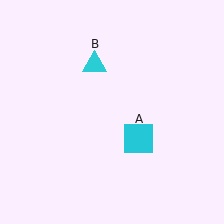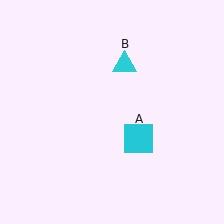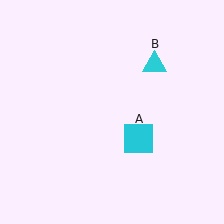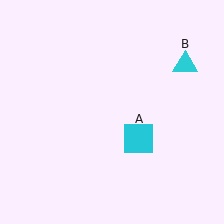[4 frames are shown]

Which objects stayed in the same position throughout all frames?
Cyan square (object A) remained stationary.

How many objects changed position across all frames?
1 object changed position: cyan triangle (object B).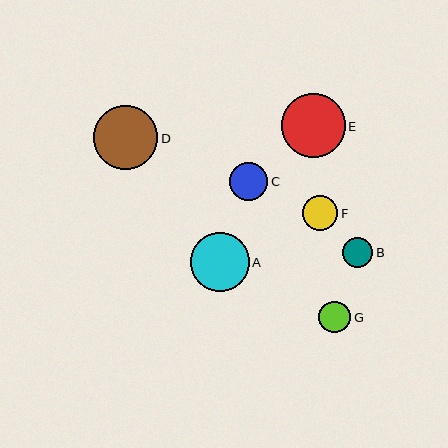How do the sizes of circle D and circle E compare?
Circle D and circle E are approximately the same size.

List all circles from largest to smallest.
From largest to smallest: D, E, A, C, F, G, B.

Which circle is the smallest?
Circle B is the smallest with a size of approximately 30 pixels.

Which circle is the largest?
Circle D is the largest with a size of approximately 64 pixels.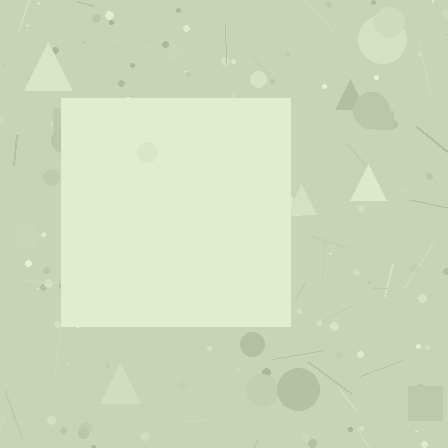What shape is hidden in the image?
A square is hidden in the image.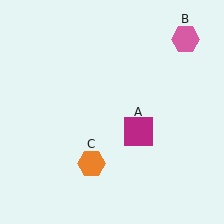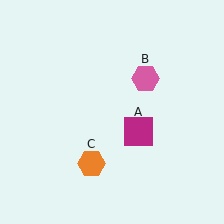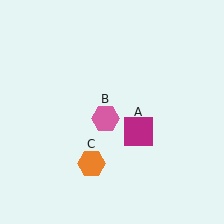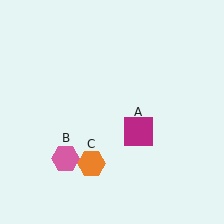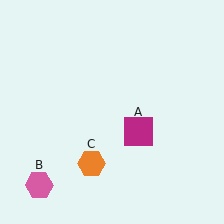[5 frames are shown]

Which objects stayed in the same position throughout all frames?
Magenta square (object A) and orange hexagon (object C) remained stationary.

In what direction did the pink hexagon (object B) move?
The pink hexagon (object B) moved down and to the left.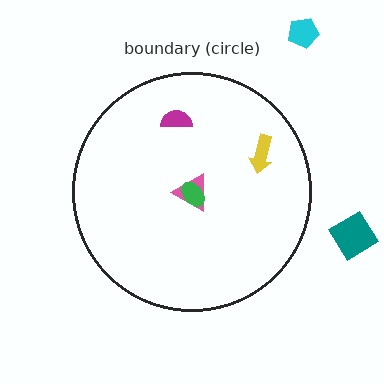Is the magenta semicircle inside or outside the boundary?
Inside.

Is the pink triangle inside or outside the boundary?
Inside.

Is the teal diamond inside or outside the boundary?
Outside.